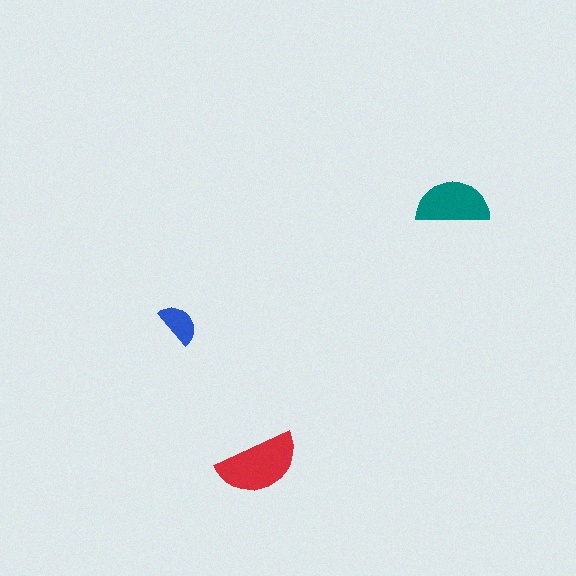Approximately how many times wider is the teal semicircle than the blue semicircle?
About 1.5 times wider.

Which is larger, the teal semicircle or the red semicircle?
The red one.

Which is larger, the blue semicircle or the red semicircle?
The red one.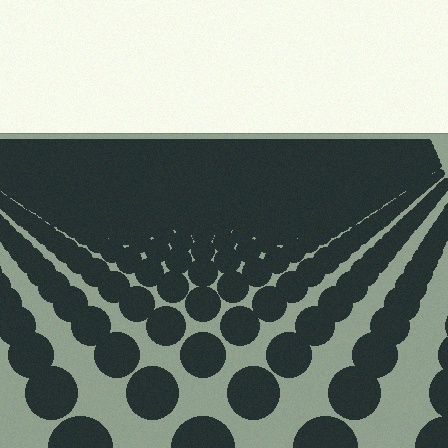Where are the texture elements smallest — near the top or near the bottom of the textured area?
Near the top.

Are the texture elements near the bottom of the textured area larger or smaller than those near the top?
Larger. Near the bottom, elements are closer to the viewer and appear at a bigger on-screen size.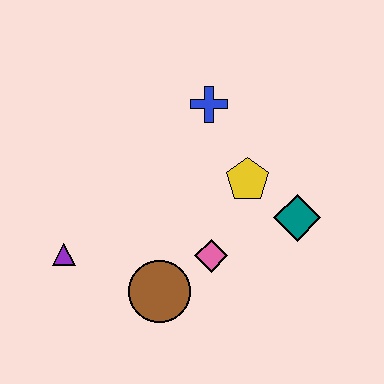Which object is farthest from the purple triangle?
The teal diamond is farthest from the purple triangle.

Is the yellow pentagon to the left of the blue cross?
No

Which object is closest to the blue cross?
The yellow pentagon is closest to the blue cross.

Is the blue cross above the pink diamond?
Yes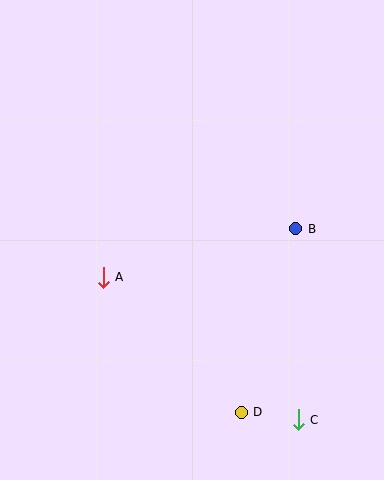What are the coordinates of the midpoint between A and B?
The midpoint between A and B is at (199, 253).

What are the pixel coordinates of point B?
Point B is at (296, 229).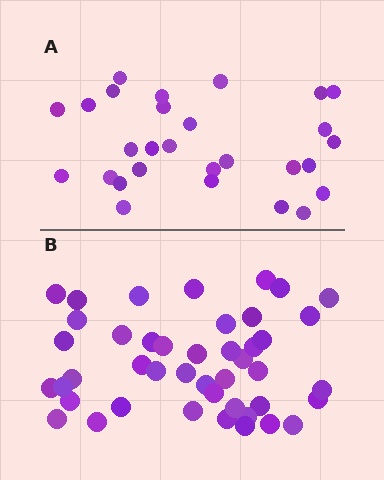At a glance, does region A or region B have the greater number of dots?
Region B (the bottom region) has more dots.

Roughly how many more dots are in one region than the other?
Region B has approximately 15 more dots than region A.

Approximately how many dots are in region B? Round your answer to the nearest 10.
About 40 dots. (The exact count is 44, which rounds to 40.)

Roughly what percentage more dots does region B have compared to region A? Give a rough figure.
About 55% more.